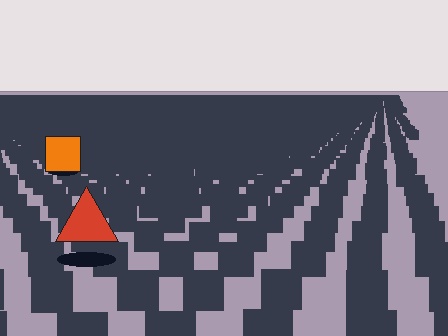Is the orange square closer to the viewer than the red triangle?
No. The red triangle is closer — you can tell from the texture gradient: the ground texture is coarser near it.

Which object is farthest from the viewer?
The orange square is farthest from the viewer. It appears smaller and the ground texture around it is denser.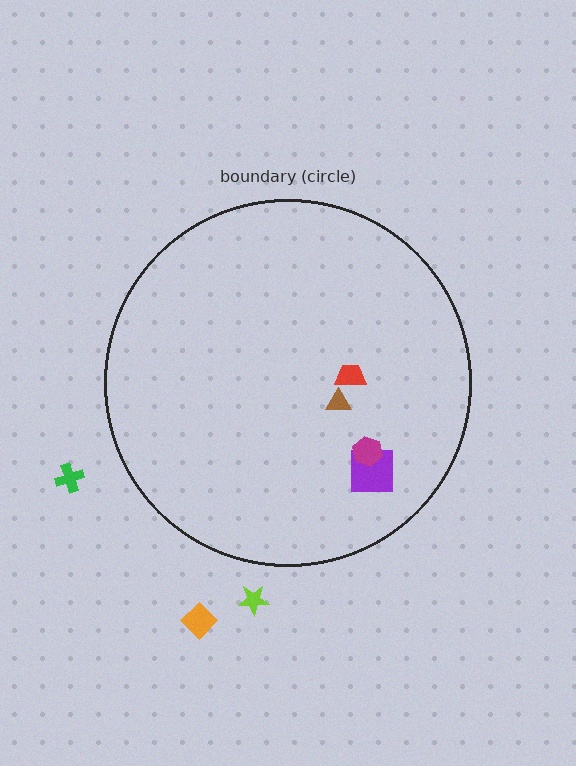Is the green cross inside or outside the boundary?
Outside.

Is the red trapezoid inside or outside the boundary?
Inside.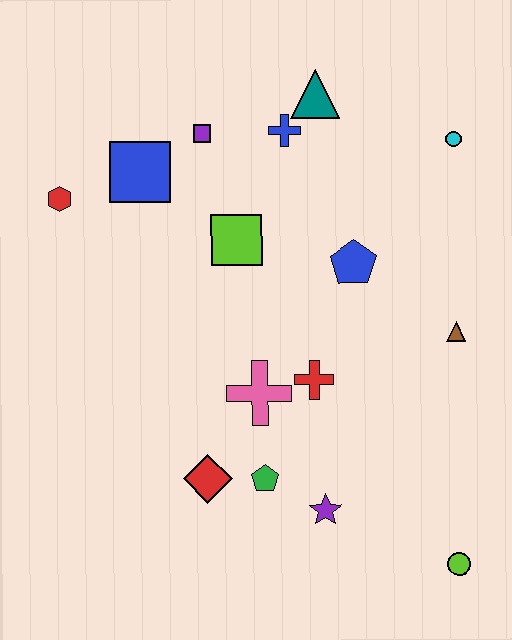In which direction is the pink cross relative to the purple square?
The pink cross is below the purple square.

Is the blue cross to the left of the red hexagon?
No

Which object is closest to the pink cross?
The red cross is closest to the pink cross.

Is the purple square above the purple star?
Yes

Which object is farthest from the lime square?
The lime circle is farthest from the lime square.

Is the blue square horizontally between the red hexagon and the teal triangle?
Yes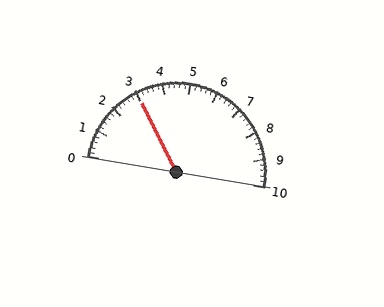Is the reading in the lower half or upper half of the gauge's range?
The reading is in the lower half of the range (0 to 10).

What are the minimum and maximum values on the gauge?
The gauge ranges from 0 to 10.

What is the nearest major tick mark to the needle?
The nearest major tick mark is 3.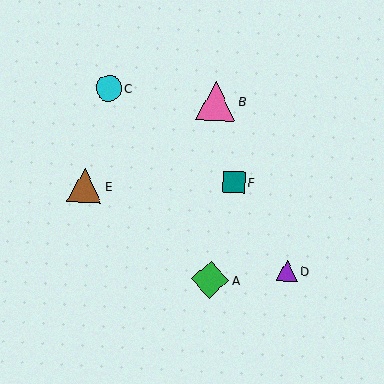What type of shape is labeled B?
Shape B is a pink triangle.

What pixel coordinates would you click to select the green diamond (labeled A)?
Click at (210, 280) to select the green diamond A.